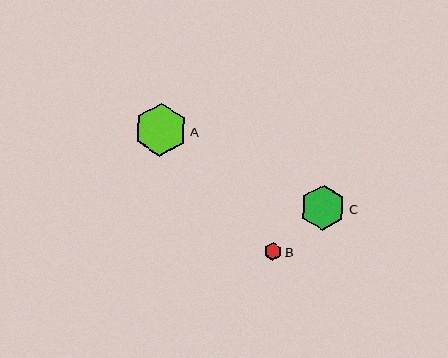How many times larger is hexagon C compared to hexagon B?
Hexagon C is approximately 2.5 times the size of hexagon B.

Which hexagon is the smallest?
Hexagon B is the smallest with a size of approximately 18 pixels.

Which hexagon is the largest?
Hexagon A is the largest with a size of approximately 53 pixels.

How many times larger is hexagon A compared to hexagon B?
Hexagon A is approximately 3.0 times the size of hexagon B.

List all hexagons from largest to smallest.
From largest to smallest: A, C, B.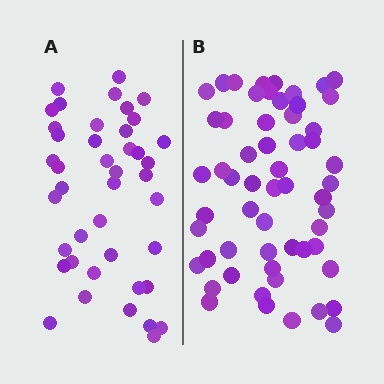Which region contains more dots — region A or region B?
Region B (the right region) has more dots.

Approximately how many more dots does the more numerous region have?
Region B has approximately 15 more dots than region A.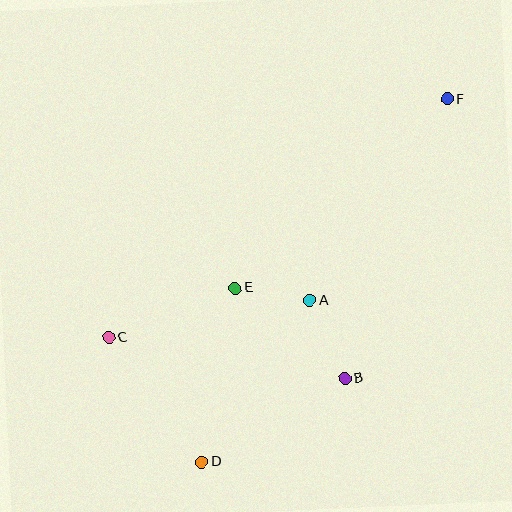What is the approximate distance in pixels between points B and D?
The distance between B and D is approximately 165 pixels.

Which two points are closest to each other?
Points A and E are closest to each other.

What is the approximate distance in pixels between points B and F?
The distance between B and F is approximately 298 pixels.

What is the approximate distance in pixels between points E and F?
The distance between E and F is approximately 284 pixels.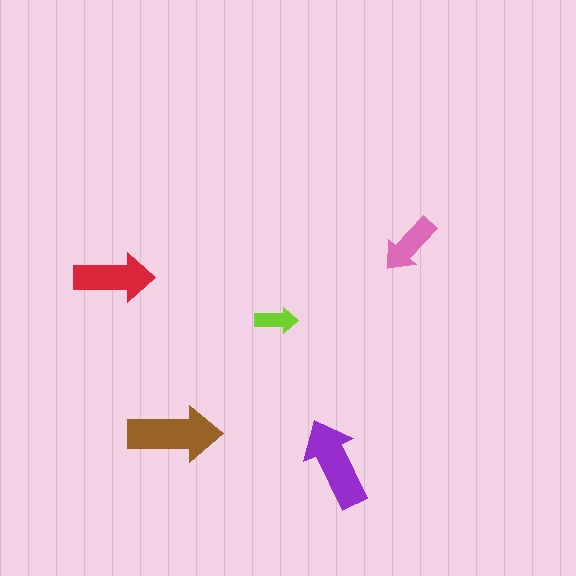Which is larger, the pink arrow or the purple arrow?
The purple one.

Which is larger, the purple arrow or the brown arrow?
The brown one.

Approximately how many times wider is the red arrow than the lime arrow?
About 2 times wider.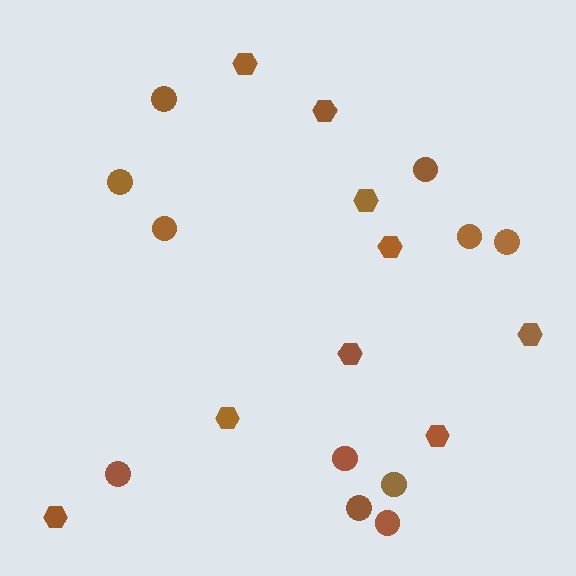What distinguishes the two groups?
There are 2 groups: one group of hexagons (9) and one group of circles (11).